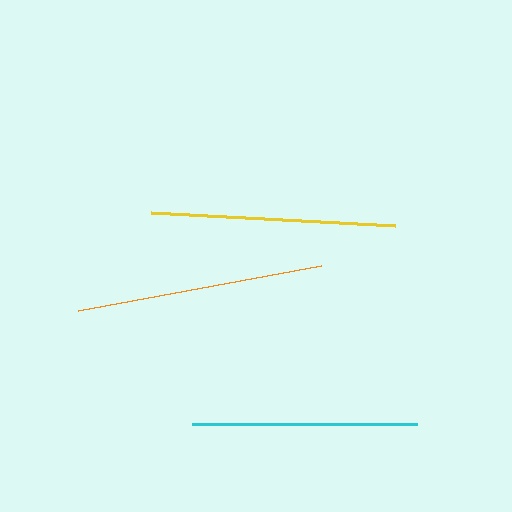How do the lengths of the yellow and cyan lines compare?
The yellow and cyan lines are approximately the same length.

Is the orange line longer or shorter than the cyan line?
The orange line is longer than the cyan line.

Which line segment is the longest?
The orange line is the longest at approximately 247 pixels.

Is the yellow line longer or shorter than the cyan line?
The yellow line is longer than the cyan line.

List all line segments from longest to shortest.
From longest to shortest: orange, yellow, cyan.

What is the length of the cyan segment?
The cyan segment is approximately 225 pixels long.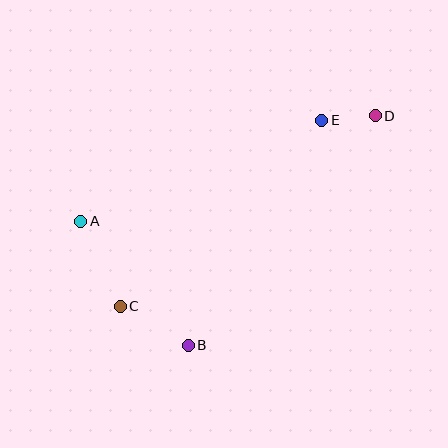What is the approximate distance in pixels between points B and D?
The distance between B and D is approximately 296 pixels.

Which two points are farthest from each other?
Points C and D are farthest from each other.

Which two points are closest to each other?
Points D and E are closest to each other.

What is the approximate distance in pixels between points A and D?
The distance between A and D is approximately 312 pixels.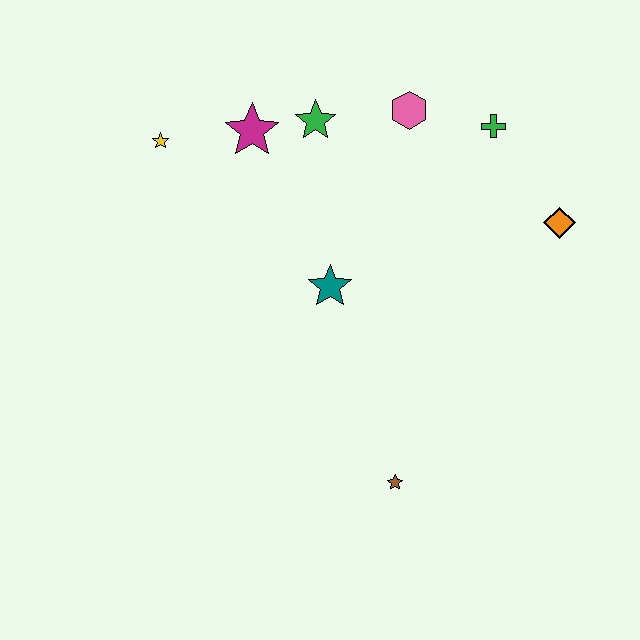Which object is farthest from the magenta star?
The brown star is farthest from the magenta star.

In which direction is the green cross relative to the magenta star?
The green cross is to the right of the magenta star.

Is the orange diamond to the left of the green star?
No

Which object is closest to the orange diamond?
The green cross is closest to the orange diamond.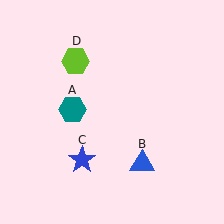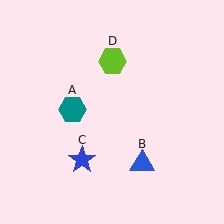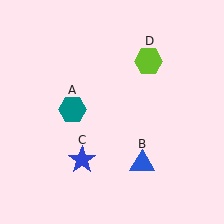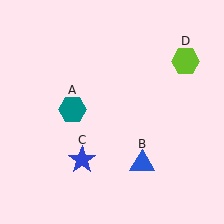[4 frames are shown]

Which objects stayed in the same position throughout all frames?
Teal hexagon (object A) and blue triangle (object B) and blue star (object C) remained stationary.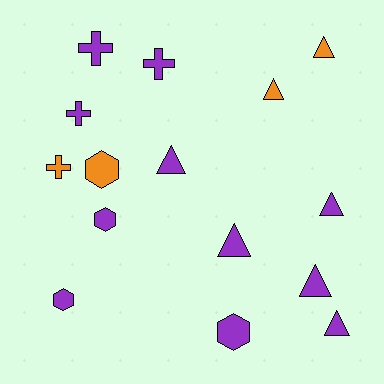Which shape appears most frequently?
Triangle, with 7 objects.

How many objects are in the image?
There are 15 objects.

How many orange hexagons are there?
There is 1 orange hexagon.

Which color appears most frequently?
Purple, with 11 objects.